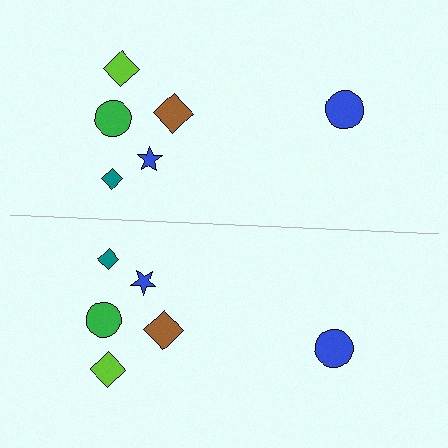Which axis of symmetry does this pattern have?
The pattern has a horizontal axis of symmetry running through the center of the image.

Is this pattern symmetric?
Yes, this pattern has bilateral (reflection) symmetry.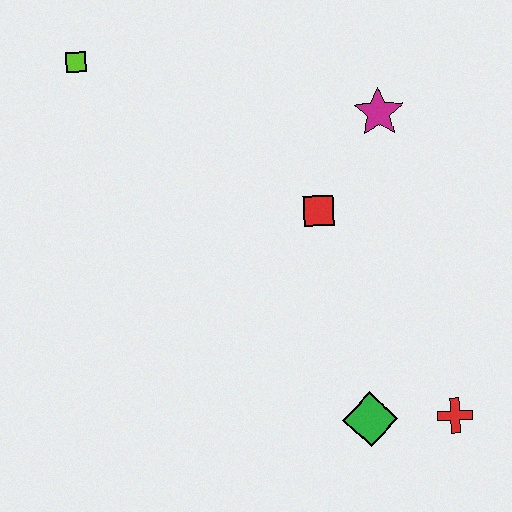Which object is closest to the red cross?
The green diamond is closest to the red cross.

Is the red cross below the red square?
Yes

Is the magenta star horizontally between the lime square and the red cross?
Yes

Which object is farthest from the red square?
The lime square is farthest from the red square.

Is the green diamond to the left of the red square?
No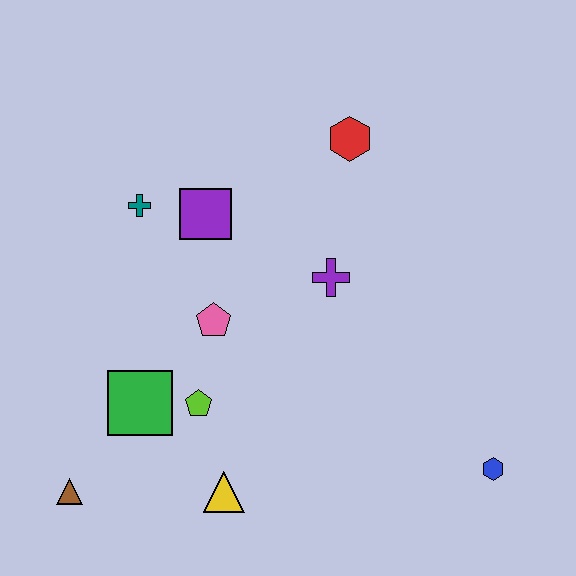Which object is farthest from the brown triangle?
The red hexagon is farthest from the brown triangle.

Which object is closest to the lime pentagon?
The green square is closest to the lime pentagon.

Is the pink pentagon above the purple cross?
No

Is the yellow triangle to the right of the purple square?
Yes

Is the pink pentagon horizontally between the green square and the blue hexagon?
Yes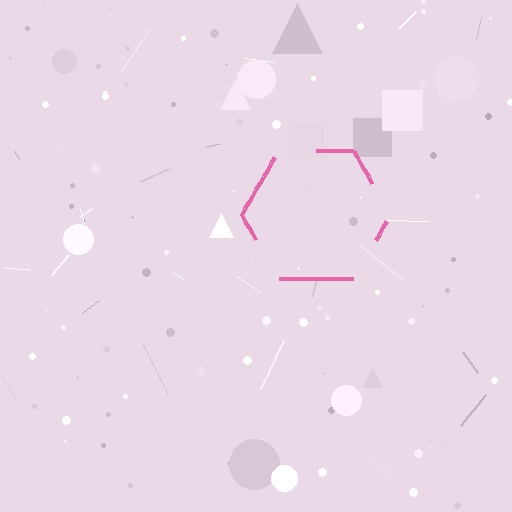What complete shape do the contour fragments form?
The contour fragments form a hexagon.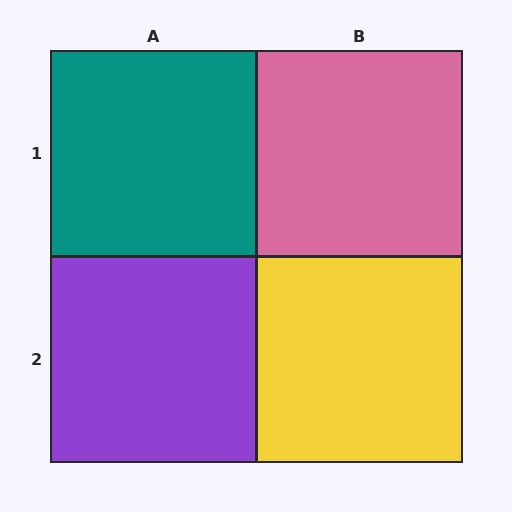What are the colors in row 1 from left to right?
Teal, pink.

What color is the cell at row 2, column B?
Yellow.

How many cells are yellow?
1 cell is yellow.